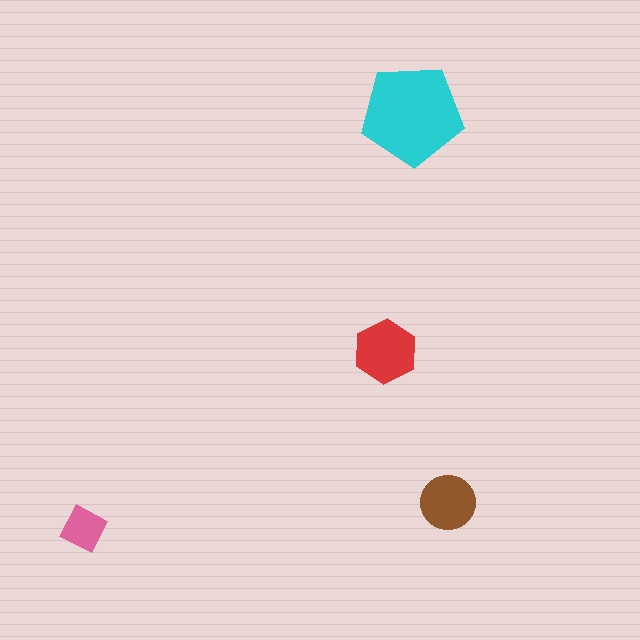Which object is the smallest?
The pink square.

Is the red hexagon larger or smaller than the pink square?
Larger.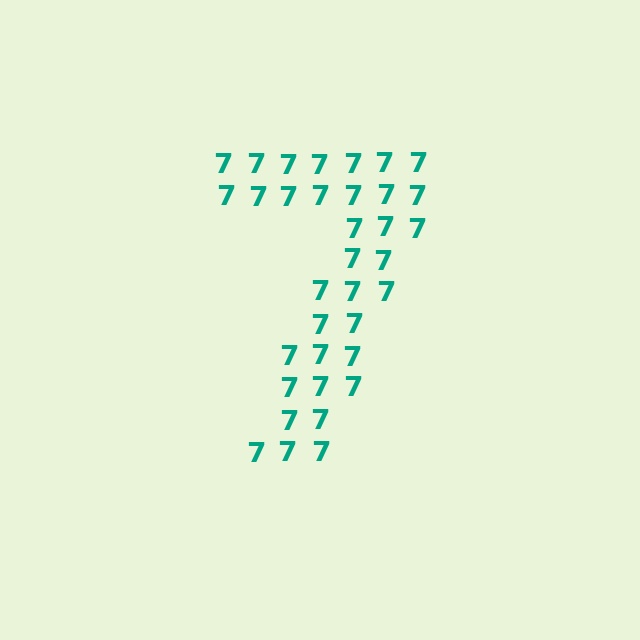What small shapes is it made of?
It is made of small digit 7's.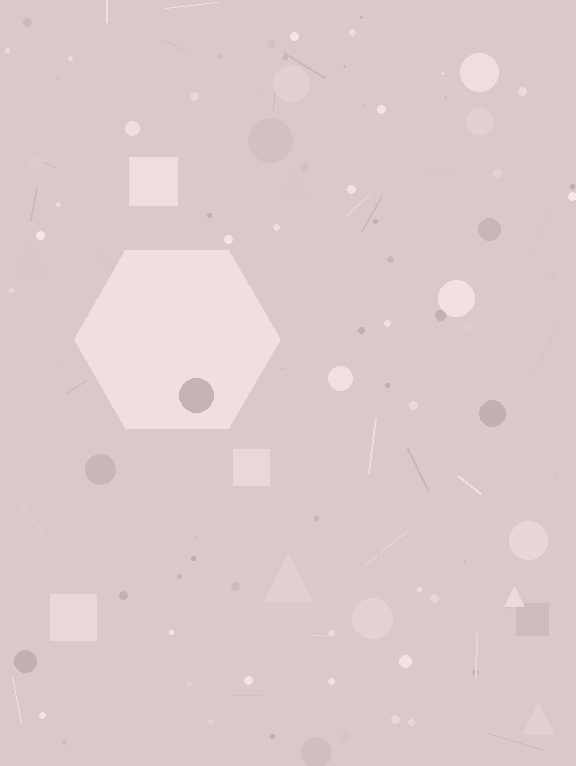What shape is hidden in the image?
A hexagon is hidden in the image.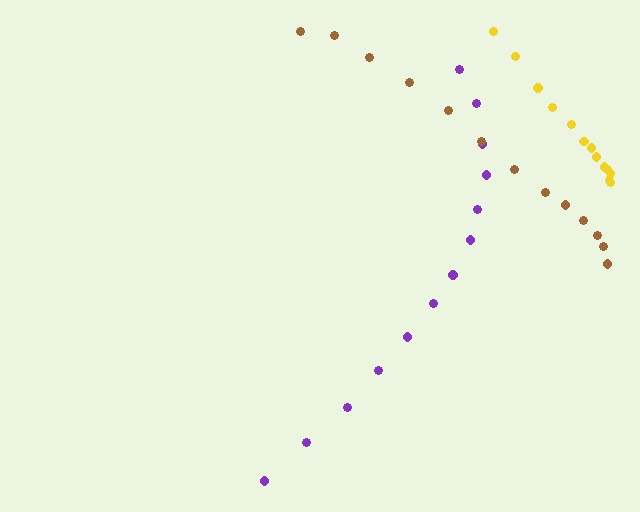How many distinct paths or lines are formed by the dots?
There are 3 distinct paths.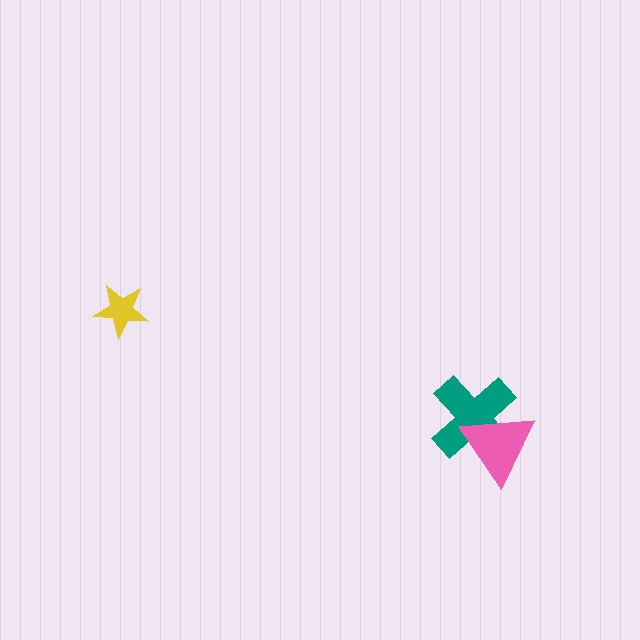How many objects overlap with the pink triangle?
1 object overlaps with the pink triangle.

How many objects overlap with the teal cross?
1 object overlaps with the teal cross.